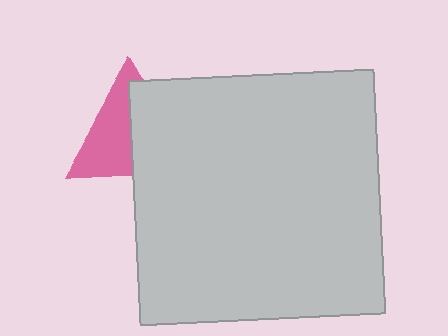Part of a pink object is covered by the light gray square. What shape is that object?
It is a triangle.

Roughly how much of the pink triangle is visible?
About half of it is visible (roughly 50%).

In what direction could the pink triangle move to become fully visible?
The pink triangle could move left. That would shift it out from behind the light gray square entirely.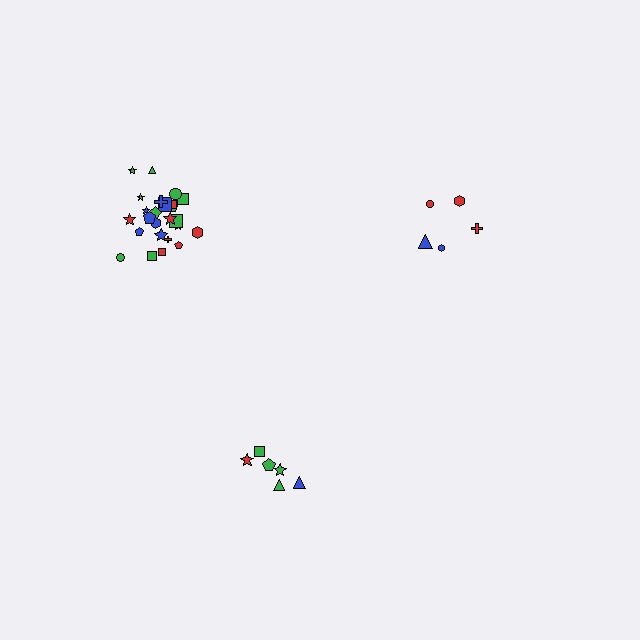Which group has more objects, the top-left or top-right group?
The top-left group.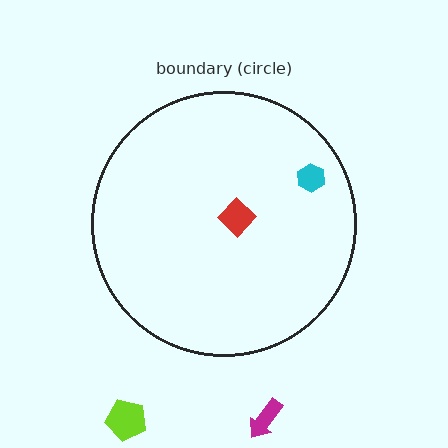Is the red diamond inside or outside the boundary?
Inside.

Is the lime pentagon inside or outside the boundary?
Outside.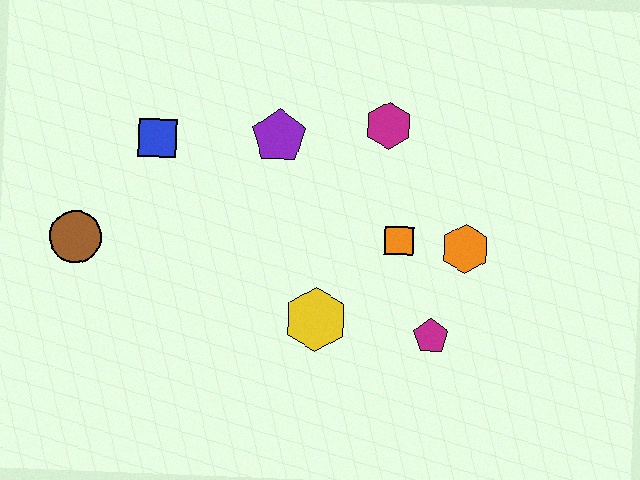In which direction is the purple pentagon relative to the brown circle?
The purple pentagon is to the right of the brown circle.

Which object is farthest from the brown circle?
The orange hexagon is farthest from the brown circle.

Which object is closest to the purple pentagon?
The magenta hexagon is closest to the purple pentagon.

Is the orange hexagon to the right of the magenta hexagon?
Yes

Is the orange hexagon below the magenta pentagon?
No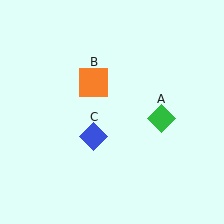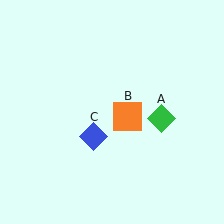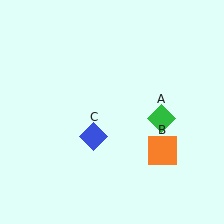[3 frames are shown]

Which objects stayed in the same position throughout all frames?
Green diamond (object A) and blue diamond (object C) remained stationary.